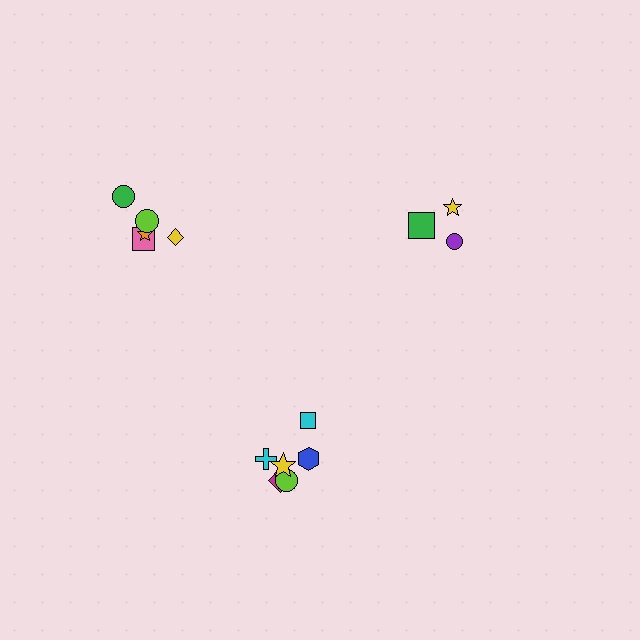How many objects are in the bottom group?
There are 6 objects.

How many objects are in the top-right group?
There are 3 objects.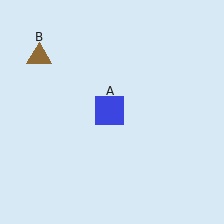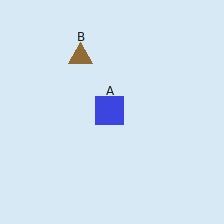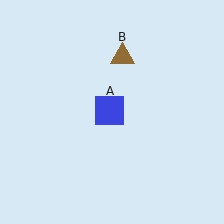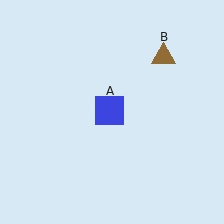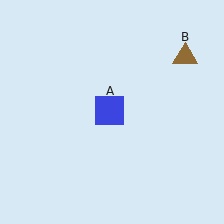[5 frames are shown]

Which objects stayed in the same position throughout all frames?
Blue square (object A) remained stationary.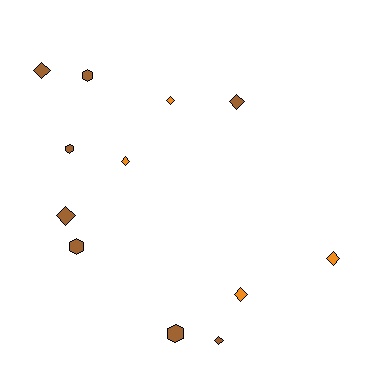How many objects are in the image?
There are 12 objects.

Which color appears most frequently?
Brown, with 8 objects.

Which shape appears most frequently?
Diamond, with 8 objects.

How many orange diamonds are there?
There are 4 orange diamonds.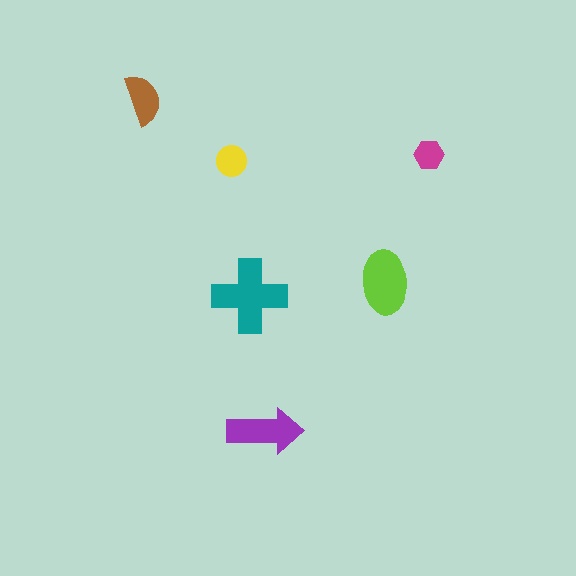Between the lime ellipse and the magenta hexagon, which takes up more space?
The lime ellipse.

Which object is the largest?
The teal cross.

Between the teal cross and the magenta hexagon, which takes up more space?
The teal cross.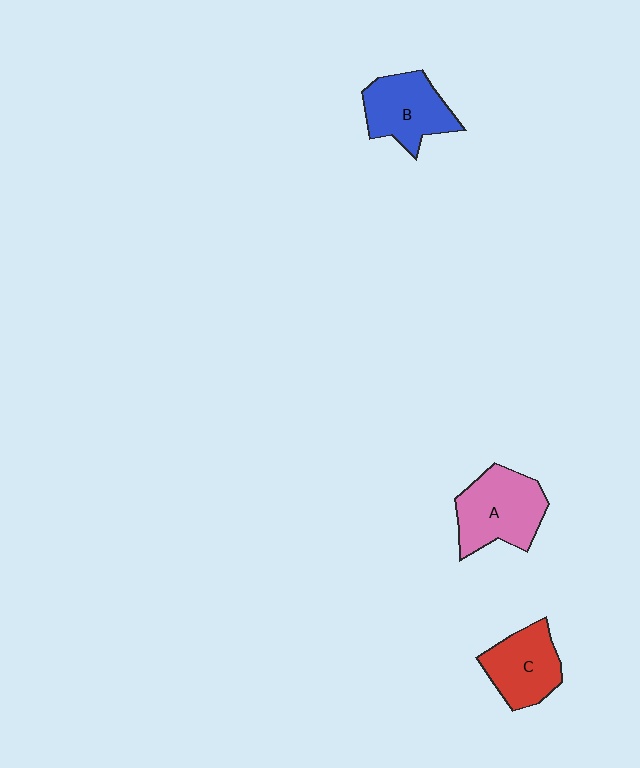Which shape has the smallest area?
Shape C (red).